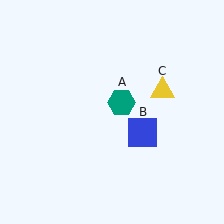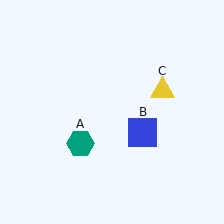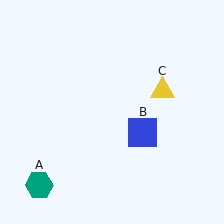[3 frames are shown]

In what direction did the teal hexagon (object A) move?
The teal hexagon (object A) moved down and to the left.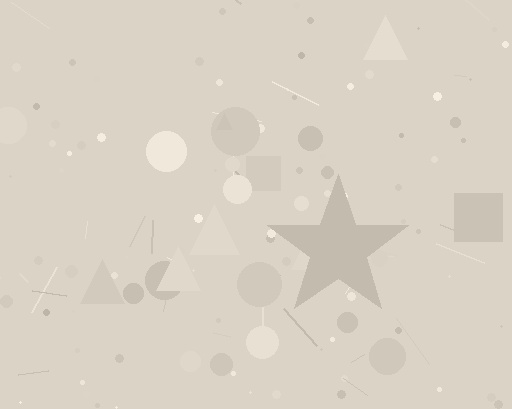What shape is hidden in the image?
A star is hidden in the image.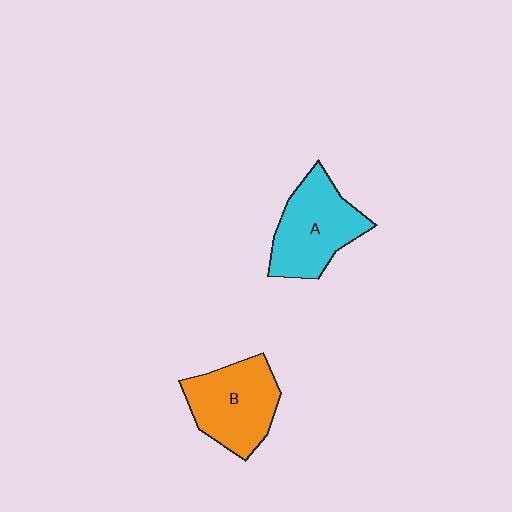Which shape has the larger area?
Shape A (cyan).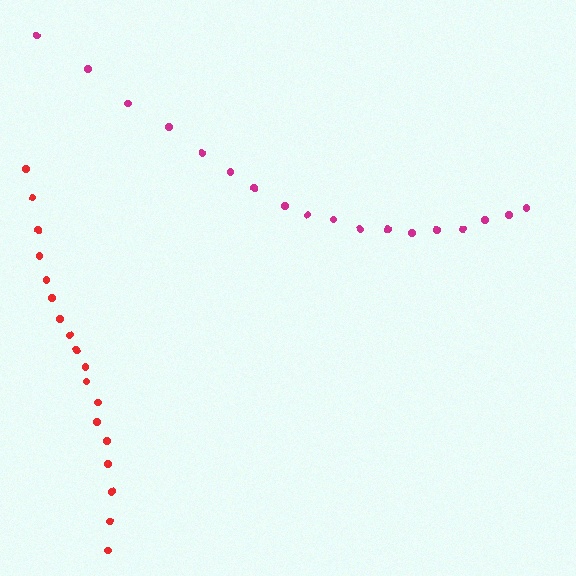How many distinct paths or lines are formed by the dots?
There are 2 distinct paths.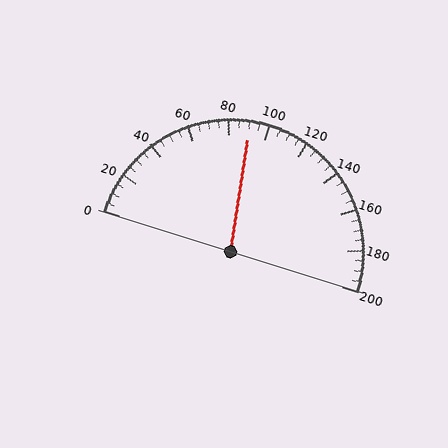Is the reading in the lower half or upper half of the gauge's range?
The reading is in the lower half of the range (0 to 200).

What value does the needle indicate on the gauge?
The needle indicates approximately 90.